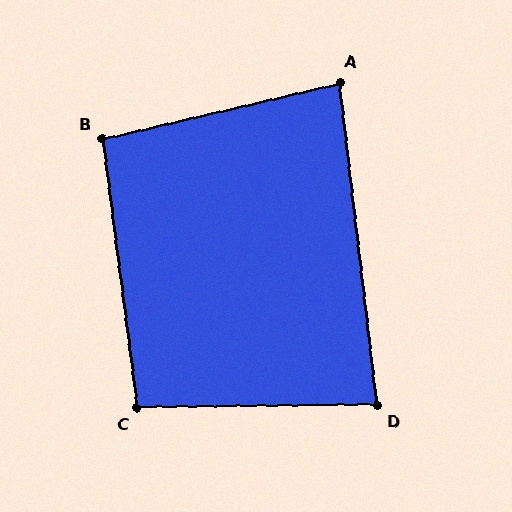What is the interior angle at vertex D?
Approximately 84 degrees (acute).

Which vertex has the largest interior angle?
C, at approximately 97 degrees.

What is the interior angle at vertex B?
Approximately 96 degrees (obtuse).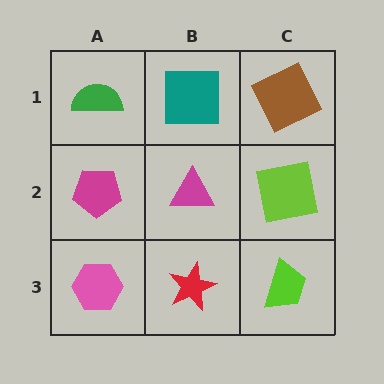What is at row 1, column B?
A teal square.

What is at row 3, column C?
A lime trapezoid.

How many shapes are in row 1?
3 shapes.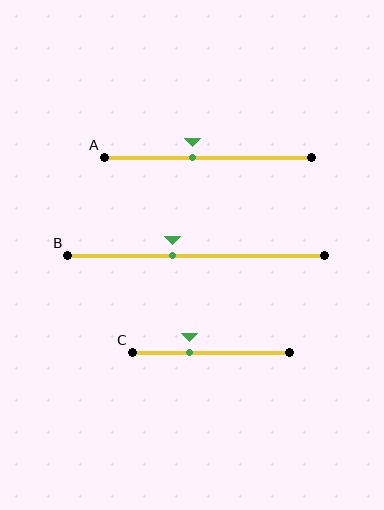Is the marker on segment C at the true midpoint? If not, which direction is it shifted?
No, the marker on segment C is shifted to the left by about 13% of the segment length.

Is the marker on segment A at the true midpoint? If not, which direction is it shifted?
No, the marker on segment A is shifted to the left by about 7% of the segment length.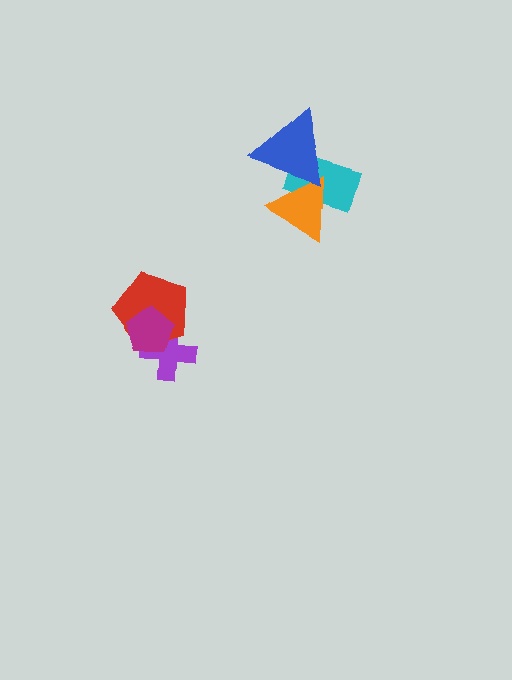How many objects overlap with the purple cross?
2 objects overlap with the purple cross.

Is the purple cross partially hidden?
Yes, it is partially covered by another shape.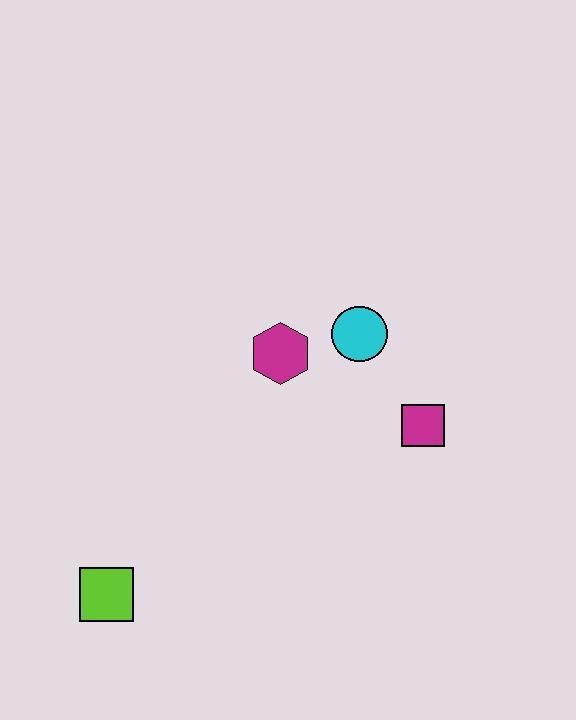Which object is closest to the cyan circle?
The magenta hexagon is closest to the cyan circle.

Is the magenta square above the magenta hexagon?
No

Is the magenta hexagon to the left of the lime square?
No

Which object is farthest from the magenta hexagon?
The lime square is farthest from the magenta hexagon.